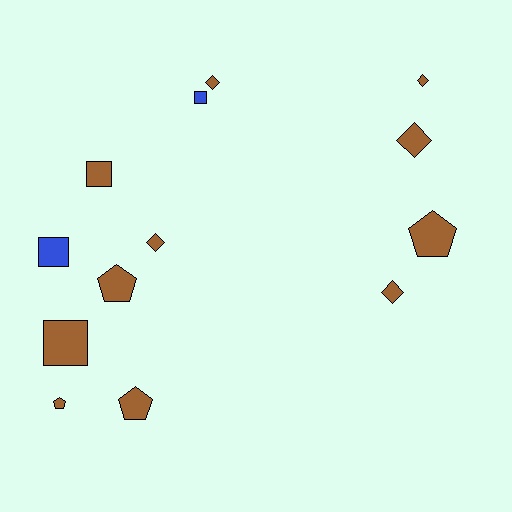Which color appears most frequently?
Brown, with 11 objects.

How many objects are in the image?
There are 13 objects.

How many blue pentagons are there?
There are no blue pentagons.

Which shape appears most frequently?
Diamond, with 5 objects.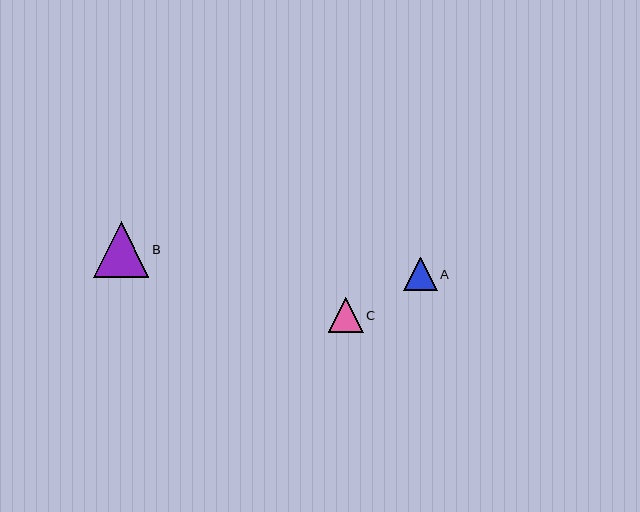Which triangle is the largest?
Triangle B is the largest with a size of approximately 55 pixels.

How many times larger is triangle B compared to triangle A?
Triangle B is approximately 1.7 times the size of triangle A.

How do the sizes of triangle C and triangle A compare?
Triangle C and triangle A are approximately the same size.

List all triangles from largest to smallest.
From largest to smallest: B, C, A.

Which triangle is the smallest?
Triangle A is the smallest with a size of approximately 33 pixels.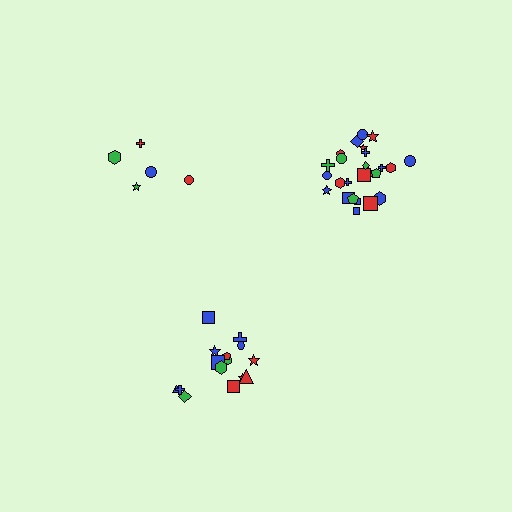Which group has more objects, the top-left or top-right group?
The top-right group.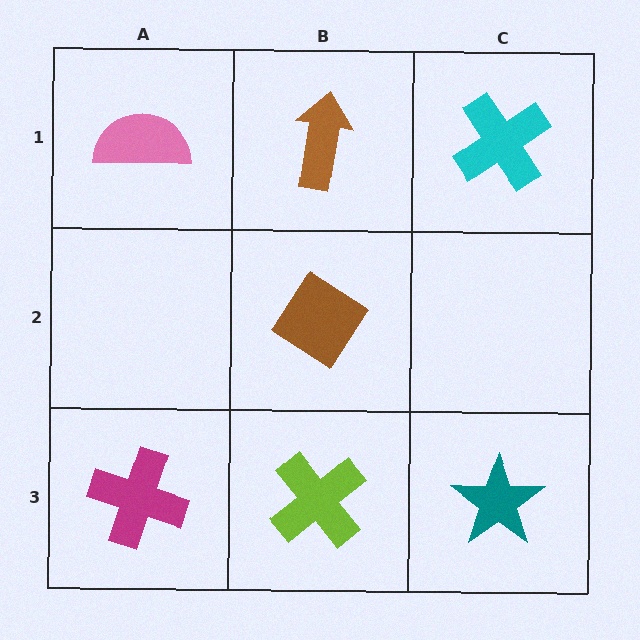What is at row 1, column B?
A brown arrow.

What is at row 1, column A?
A pink semicircle.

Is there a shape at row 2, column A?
No, that cell is empty.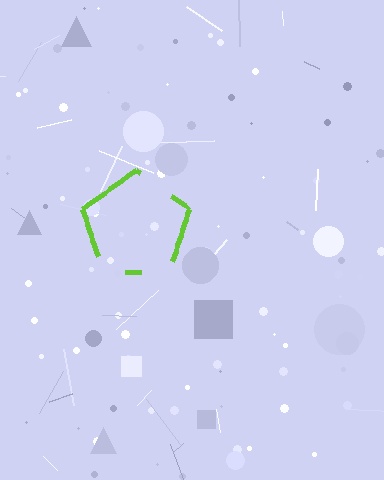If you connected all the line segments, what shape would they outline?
They would outline a pentagon.